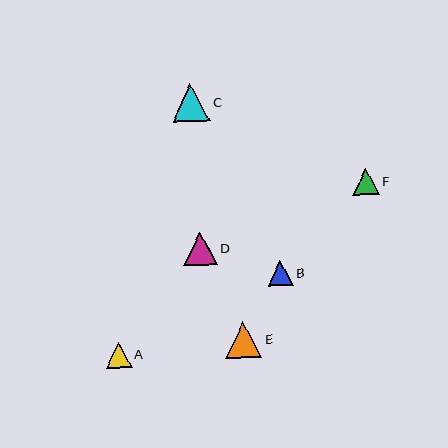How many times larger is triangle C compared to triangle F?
Triangle C is approximately 1.4 times the size of triangle F.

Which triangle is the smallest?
Triangle B is the smallest with a size of approximately 25 pixels.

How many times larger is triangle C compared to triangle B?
Triangle C is approximately 1.5 times the size of triangle B.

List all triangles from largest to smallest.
From largest to smallest: C, E, D, F, A, B.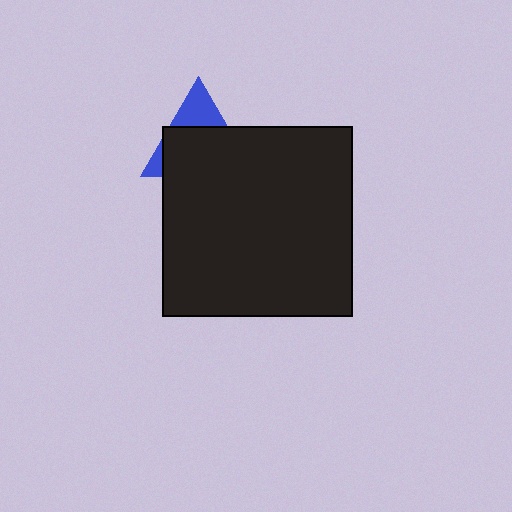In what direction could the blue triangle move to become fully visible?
The blue triangle could move up. That would shift it out from behind the black square entirely.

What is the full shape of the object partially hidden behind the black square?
The partially hidden object is a blue triangle.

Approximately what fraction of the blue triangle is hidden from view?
Roughly 69% of the blue triangle is hidden behind the black square.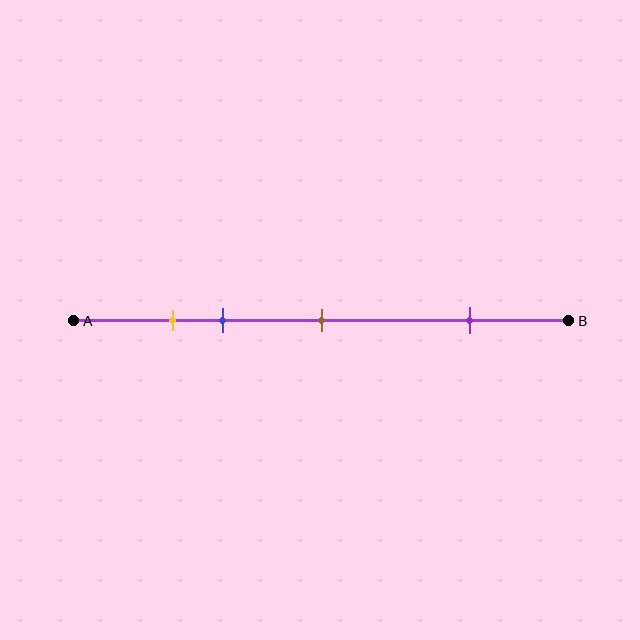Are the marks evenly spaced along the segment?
No, the marks are not evenly spaced.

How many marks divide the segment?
There are 4 marks dividing the segment.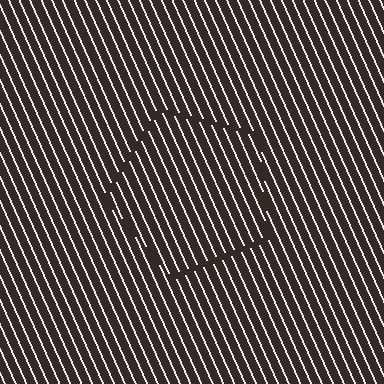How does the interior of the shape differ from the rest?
The interior of the shape contains the same grating, shifted by half a period — the contour is defined by the phase discontinuity where line-ends from the inner and outer gratings abut.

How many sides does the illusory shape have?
5 sides — the line-ends trace a pentagon.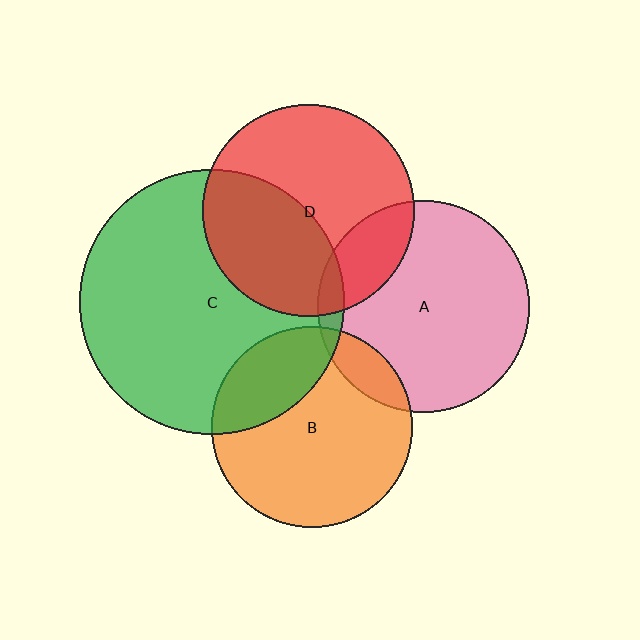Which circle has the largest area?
Circle C (green).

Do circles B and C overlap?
Yes.